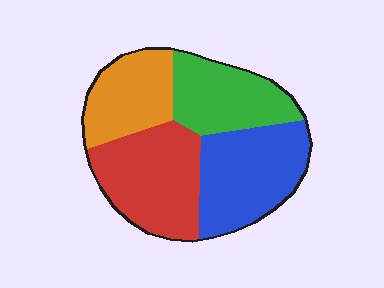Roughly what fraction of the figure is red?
Red covers 29% of the figure.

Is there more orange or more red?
Red.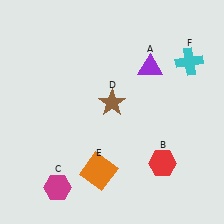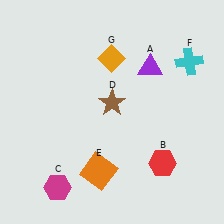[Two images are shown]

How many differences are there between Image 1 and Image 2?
There is 1 difference between the two images.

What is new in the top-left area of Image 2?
An orange diamond (G) was added in the top-left area of Image 2.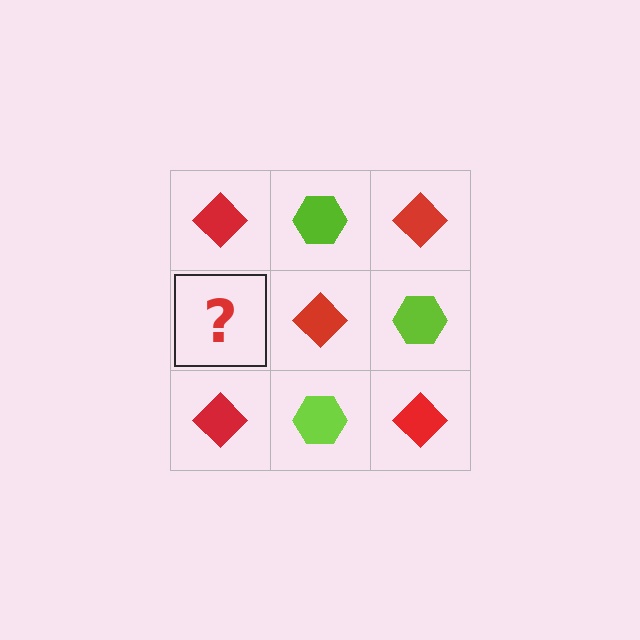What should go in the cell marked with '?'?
The missing cell should contain a lime hexagon.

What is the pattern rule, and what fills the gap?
The rule is that it alternates red diamond and lime hexagon in a checkerboard pattern. The gap should be filled with a lime hexagon.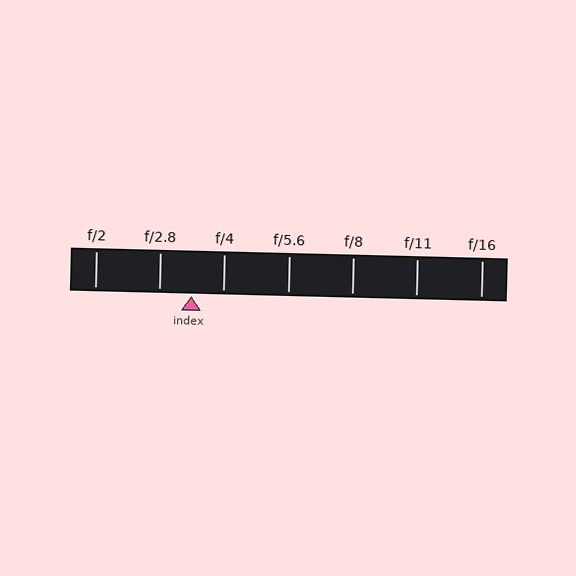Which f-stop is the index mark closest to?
The index mark is closest to f/4.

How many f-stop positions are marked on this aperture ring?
There are 7 f-stop positions marked.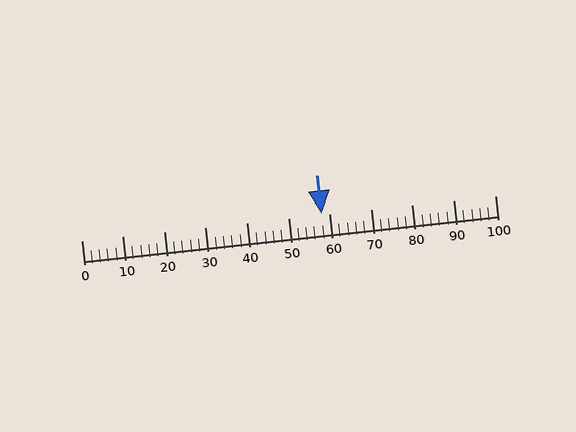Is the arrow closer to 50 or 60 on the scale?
The arrow is closer to 60.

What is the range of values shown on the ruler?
The ruler shows values from 0 to 100.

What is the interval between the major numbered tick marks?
The major tick marks are spaced 10 units apart.